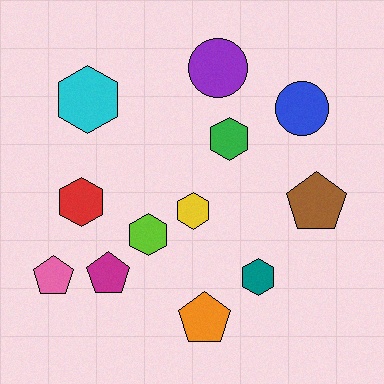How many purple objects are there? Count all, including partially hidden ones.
There is 1 purple object.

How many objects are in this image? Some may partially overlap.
There are 12 objects.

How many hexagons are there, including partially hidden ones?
There are 6 hexagons.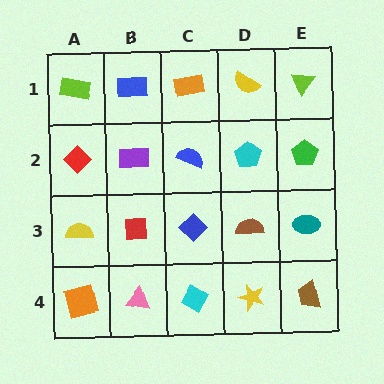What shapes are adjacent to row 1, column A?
A red diamond (row 2, column A), a blue rectangle (row 1, column B).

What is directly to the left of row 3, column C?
A red square.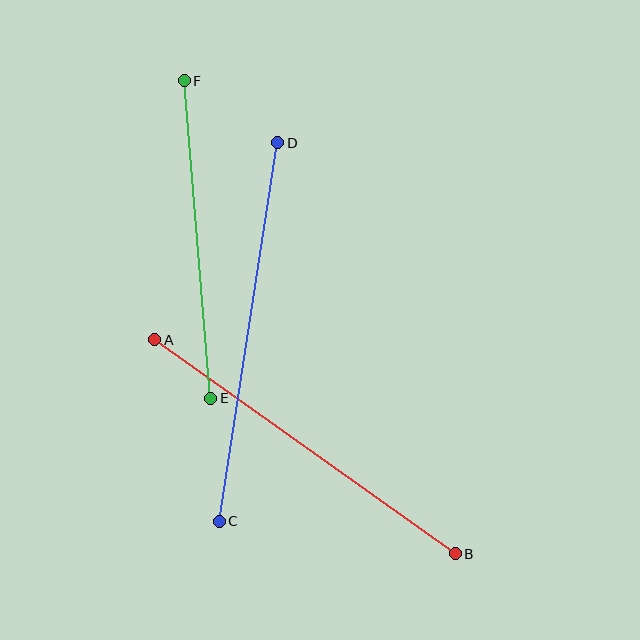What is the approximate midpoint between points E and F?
The midpoint is at approximately (197, 239) pixels.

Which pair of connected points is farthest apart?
Points C and D are farthest apart.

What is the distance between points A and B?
The distance is approximately 369 pixels.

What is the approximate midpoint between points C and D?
The midpoint is at approximately (248, 332) pixels.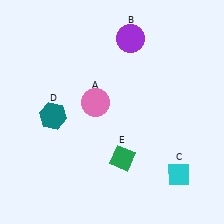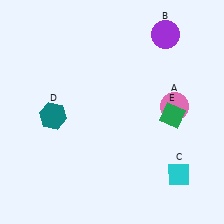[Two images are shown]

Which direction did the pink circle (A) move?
The pink circle (A) moved right.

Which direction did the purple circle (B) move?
The purple circle (B) moved right.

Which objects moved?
The objects that moved are: the pink circle (A), the purple circle (B), the green diamond (E).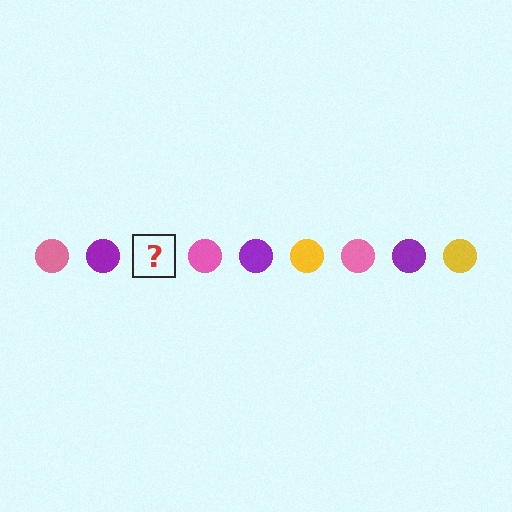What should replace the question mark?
The question mark should be replaced with a yellow circle.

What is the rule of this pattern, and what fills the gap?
The rule is that the pattern cycles through pink, purple, yellow circles. The gap should be filled with a yellow circle.